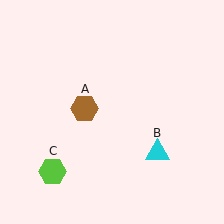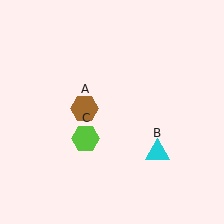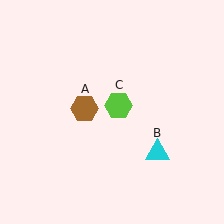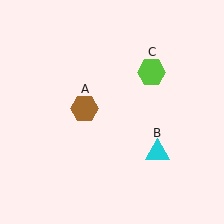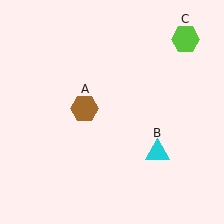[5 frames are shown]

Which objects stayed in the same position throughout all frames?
Brown hexagon (object A) and cyan triangle (object B) remained stationary.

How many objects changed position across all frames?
1 object changed position: lime hexagon (object C).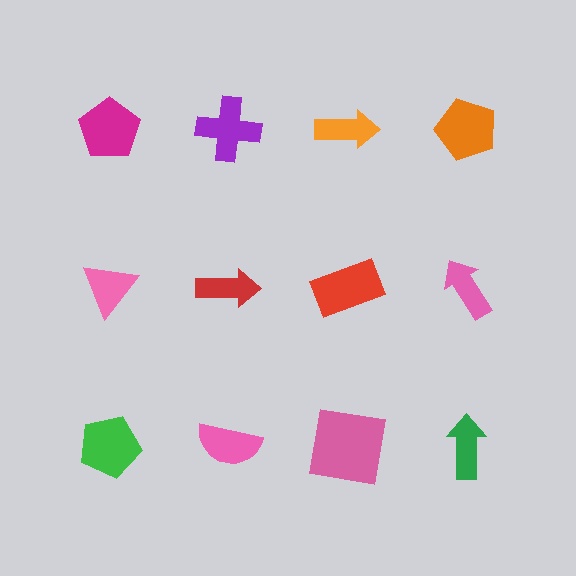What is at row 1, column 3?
An orange arrow.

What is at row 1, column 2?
A purple cross.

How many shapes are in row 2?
4 shapes.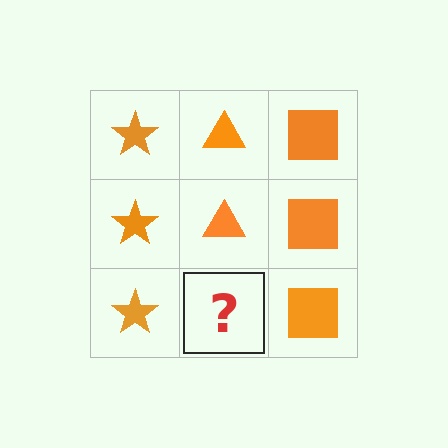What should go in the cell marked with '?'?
The missing cell should contain an orange triangle.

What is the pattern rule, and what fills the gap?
The rule is that each column has a consistent shape. The gap should be filled with an orange triangle.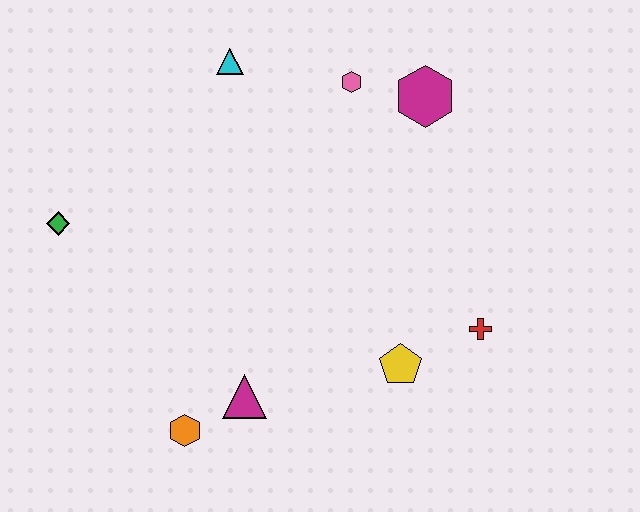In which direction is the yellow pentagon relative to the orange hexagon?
The yellow pentagon is to the right of the orange hexagon.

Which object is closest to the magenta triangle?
The orange hexagon is closest to the magenta triangle.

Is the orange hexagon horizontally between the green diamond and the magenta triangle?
Yes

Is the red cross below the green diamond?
Yes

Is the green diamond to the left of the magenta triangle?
Yes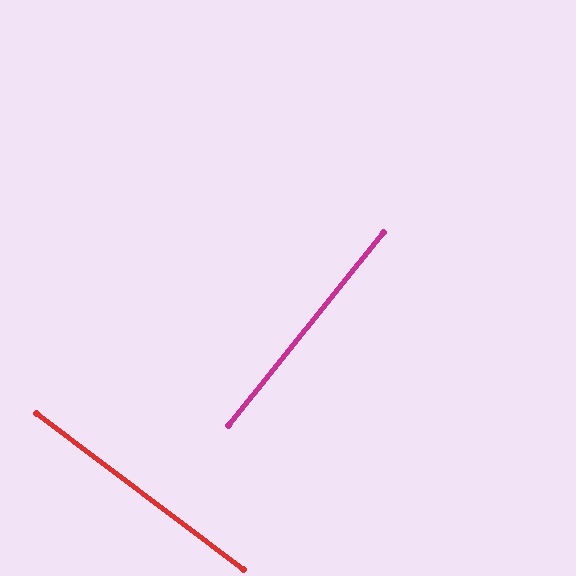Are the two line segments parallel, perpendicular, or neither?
Perpendicular — they meet at approximately 88°.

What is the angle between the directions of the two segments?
Approximately 88 degrees.